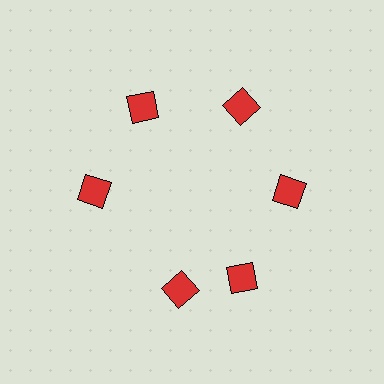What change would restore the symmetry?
The symmetry would be restored by rotating it back into even spacing with its neighbors so that all 6 diamonds sit at equal angles and equal distance from the center.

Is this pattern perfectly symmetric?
No. The 6 red diamonds are arranged in a ring, but one element near the 7 o'clock position is rotated out of alignment along the ring, breaking the 6-fold rotational symmetry.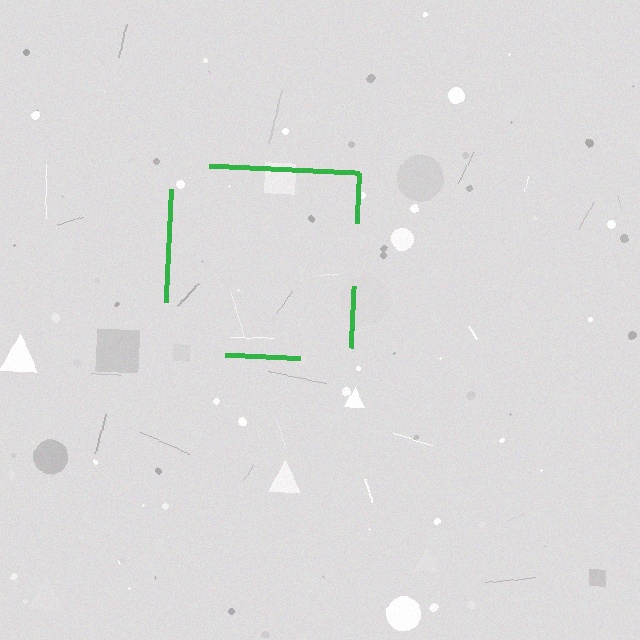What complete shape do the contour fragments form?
The contour fragments form a square.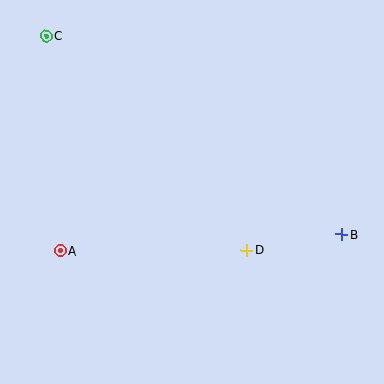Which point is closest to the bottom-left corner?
Point A is closest to the bottom-left corner.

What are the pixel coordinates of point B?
Point B is at (341, 234).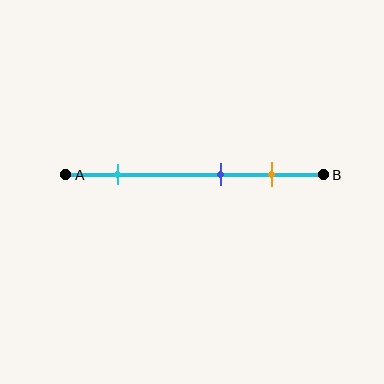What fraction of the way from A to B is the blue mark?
The blue mark is approximately 60% (0.6) of the way from A to B.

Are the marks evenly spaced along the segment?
No, the marks are not evenly spaced.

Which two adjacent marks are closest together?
The blue and orange marks are the closest adjacent pair.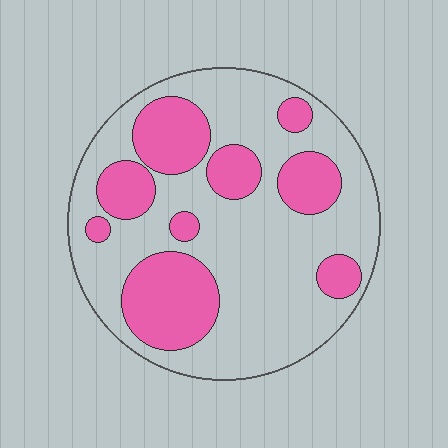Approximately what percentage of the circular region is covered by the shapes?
Approximately 30%.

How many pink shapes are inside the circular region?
9.